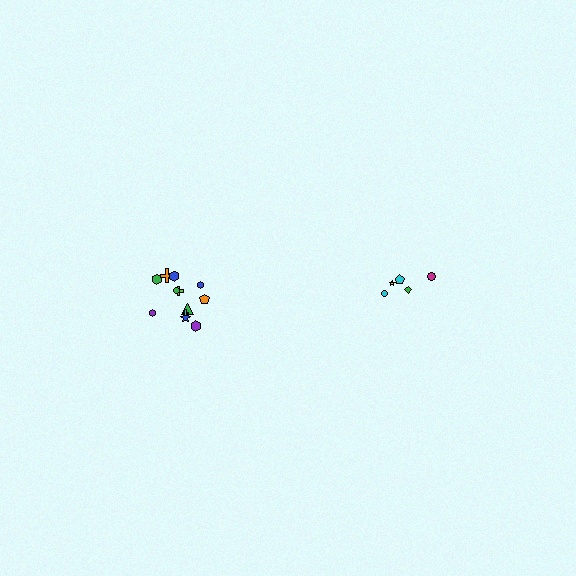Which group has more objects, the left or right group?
The left group.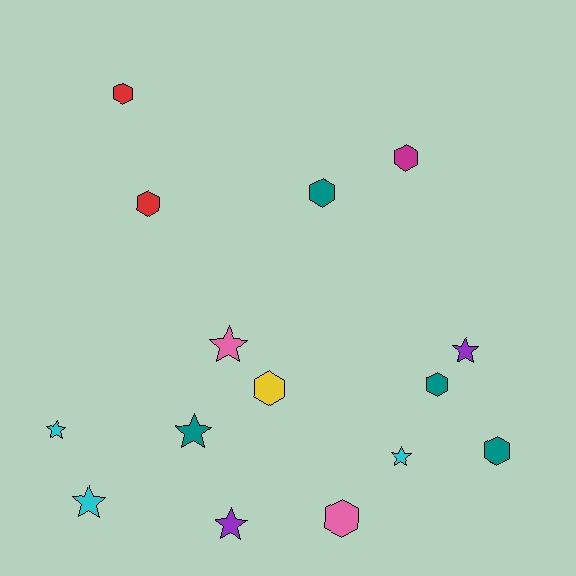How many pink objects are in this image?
There are 2 pink objects.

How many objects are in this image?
There are 15 objects.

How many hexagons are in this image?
There are 8 hexagons.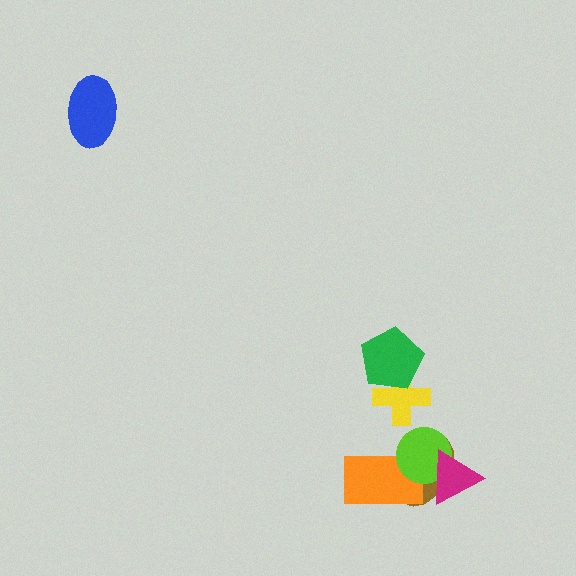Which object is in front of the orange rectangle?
The lime circle is in front of the orange rectangle.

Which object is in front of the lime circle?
The magenta triangle is in front of the lime circle.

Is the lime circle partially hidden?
Yes, it is partially covered by another shape.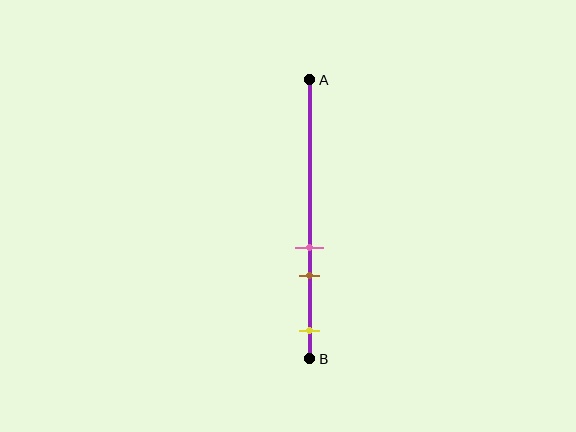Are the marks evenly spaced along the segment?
No, the marks are not evenly spaced.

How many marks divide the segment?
There are 3 marks dividing the segment.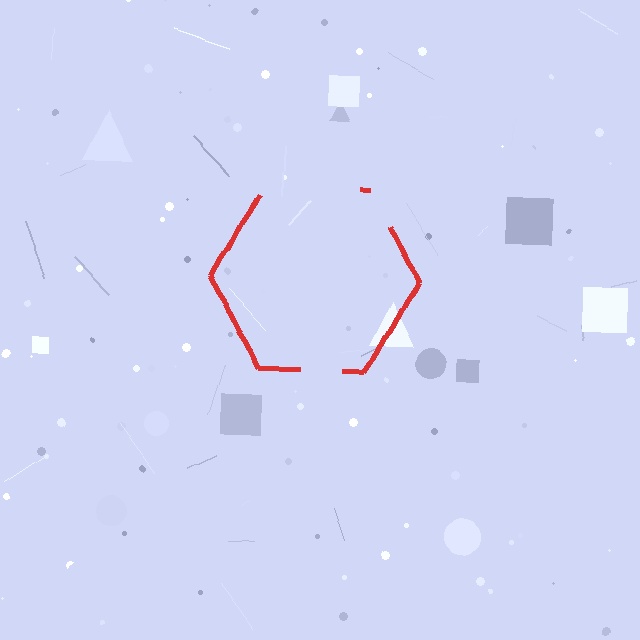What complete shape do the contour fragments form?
The contour fragments form a hexagon.